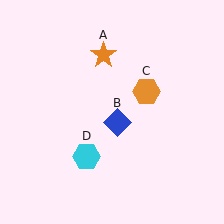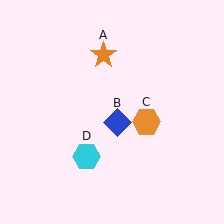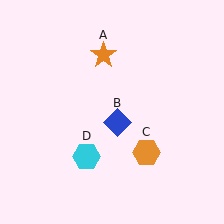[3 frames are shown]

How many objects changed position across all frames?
1 object changed position: orange hexagon (object C).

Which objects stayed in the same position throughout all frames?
Orange star (object A) and blue diamond (object B) and cyan hexagon (object D) remained stationary.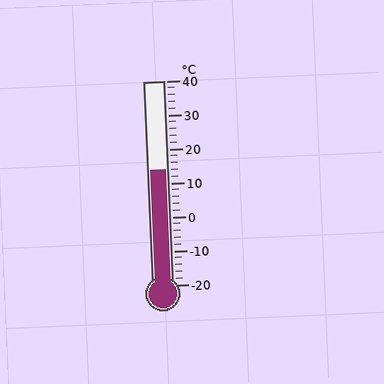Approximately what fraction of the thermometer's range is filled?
The thermometer is filled to approximately 55% of its range.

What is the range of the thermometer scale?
The thermometer scale ranges from -20°C to 40°C.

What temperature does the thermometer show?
The thermometer shows approximately 14°C.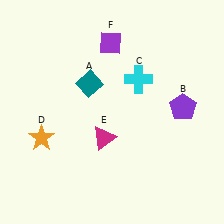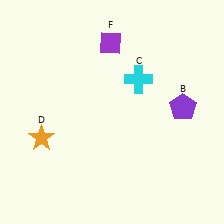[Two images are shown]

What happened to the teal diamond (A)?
The teal diamond (A) was removed in Image 2. It was in the top-left area of Image 1.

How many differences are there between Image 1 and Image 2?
There are 2 differences between the two images.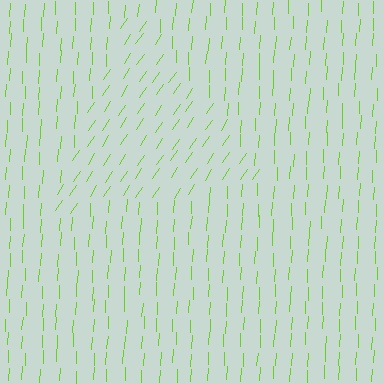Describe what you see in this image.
The image is filled with small lime line segments. A triangle region in the image has lines oriented differently from the surrounding lines, creating a visible texture boundary.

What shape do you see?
I see a triangle.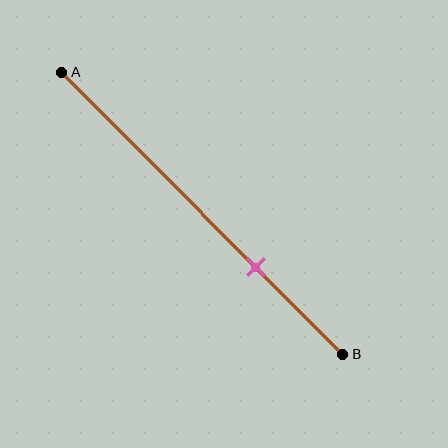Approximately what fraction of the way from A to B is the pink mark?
The pink mark is approximately 70% of the way from A to B.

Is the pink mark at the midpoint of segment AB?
No, the mark is at about 70% from A, not at the 50% midpoint.